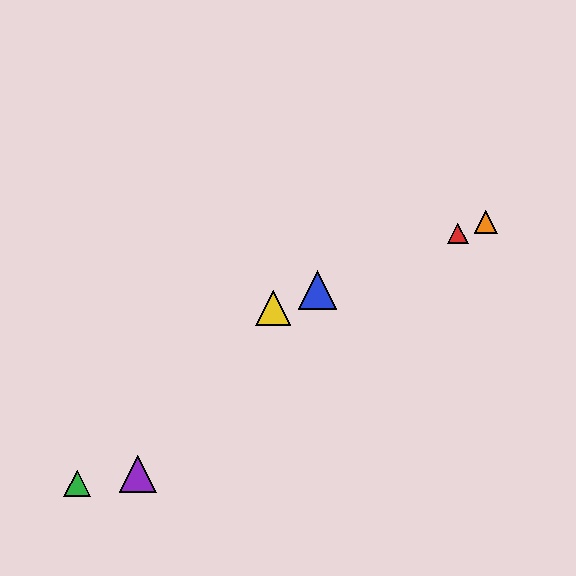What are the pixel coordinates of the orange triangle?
The orange triangle is at (486, 222).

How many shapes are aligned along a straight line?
4 shapes (the red triangle, the blue triangle, the yellow triangle, the orange triangle) are aligned along a straight line.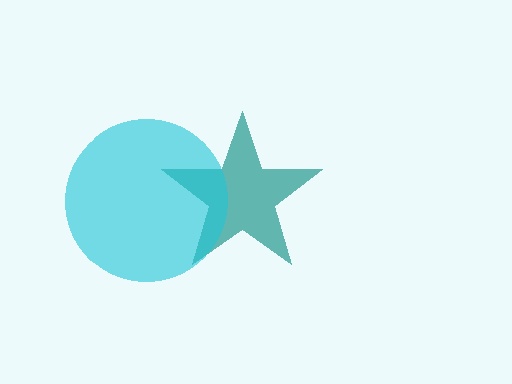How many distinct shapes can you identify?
There are 2 distinct shapes: a teal star, a cyan circle.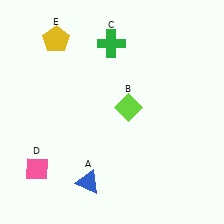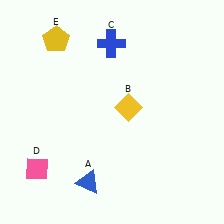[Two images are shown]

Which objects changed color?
B changed from lime to yellow. C changed from green to blue.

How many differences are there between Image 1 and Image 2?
There are 2 differences between the two images.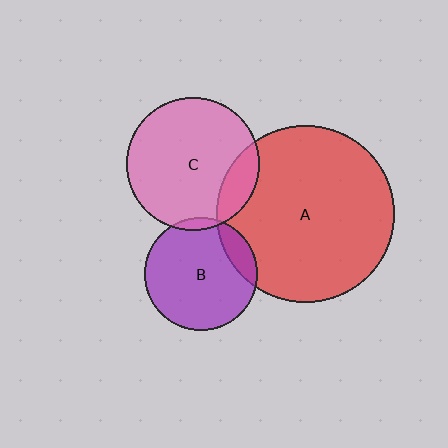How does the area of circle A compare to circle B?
Approximately 2.5 times.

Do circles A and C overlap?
Yes.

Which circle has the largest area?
Circle A (red).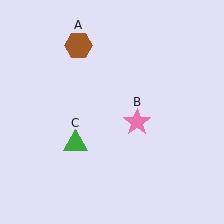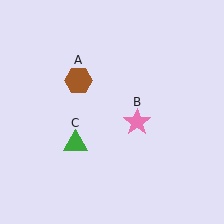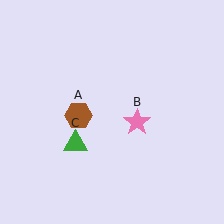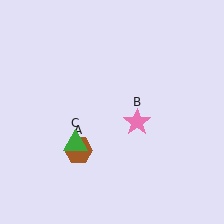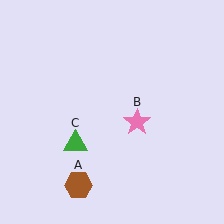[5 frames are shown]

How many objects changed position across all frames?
1 object changed position: brown hexagon (object A).